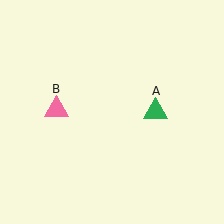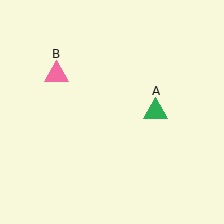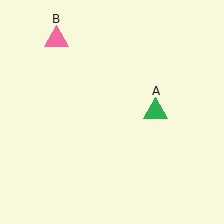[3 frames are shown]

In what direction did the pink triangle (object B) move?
The pink triangle (object B) moved up.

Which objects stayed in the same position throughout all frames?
Green triangle (object A) remained stationary.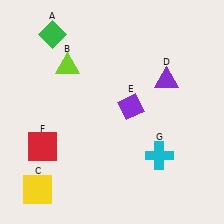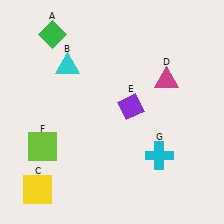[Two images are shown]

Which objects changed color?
B changed from lime to cyan. D changed from purple to magenta. F changed from red to lime.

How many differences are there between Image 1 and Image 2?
There are 3 differences between the two images.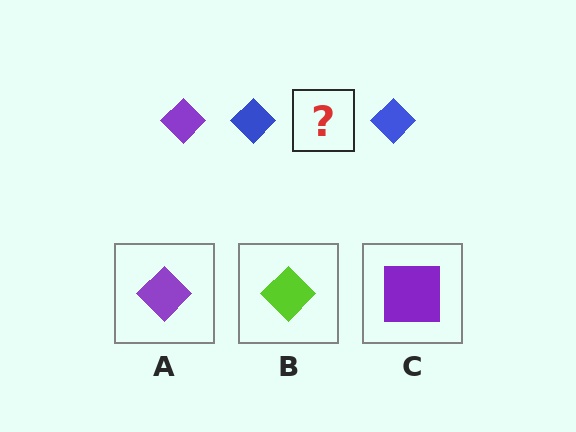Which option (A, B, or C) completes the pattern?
A.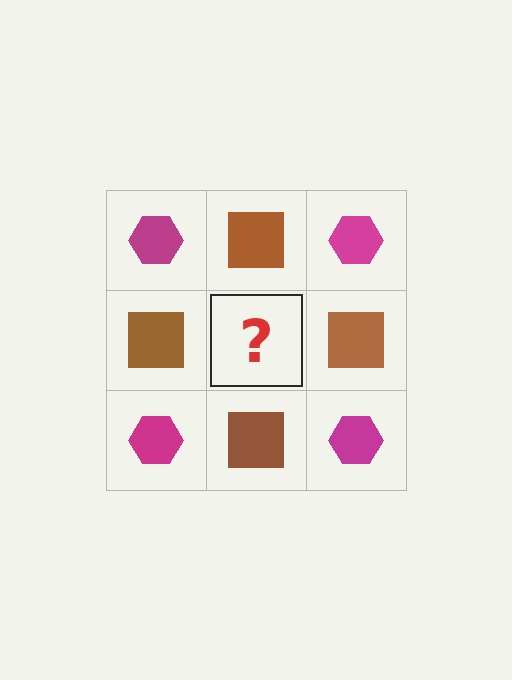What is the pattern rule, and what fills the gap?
The rule is that it alternates magenta hexagon and brown square in a checkerboard pattern. The gap should be filled with a magenta hexagon.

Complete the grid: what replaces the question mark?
The question mark should be replaced with a magenta hexagon.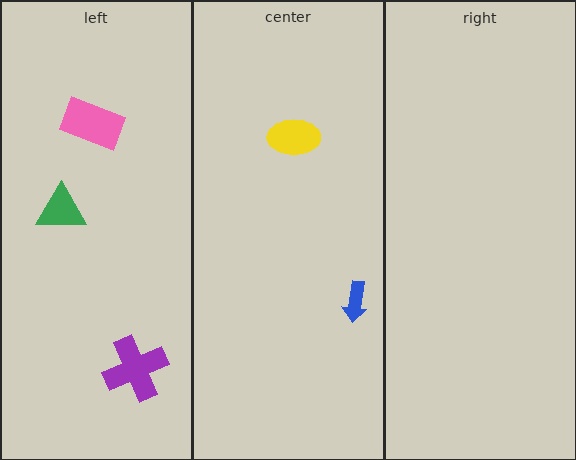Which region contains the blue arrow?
The center region.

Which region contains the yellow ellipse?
The center region.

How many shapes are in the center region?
2.